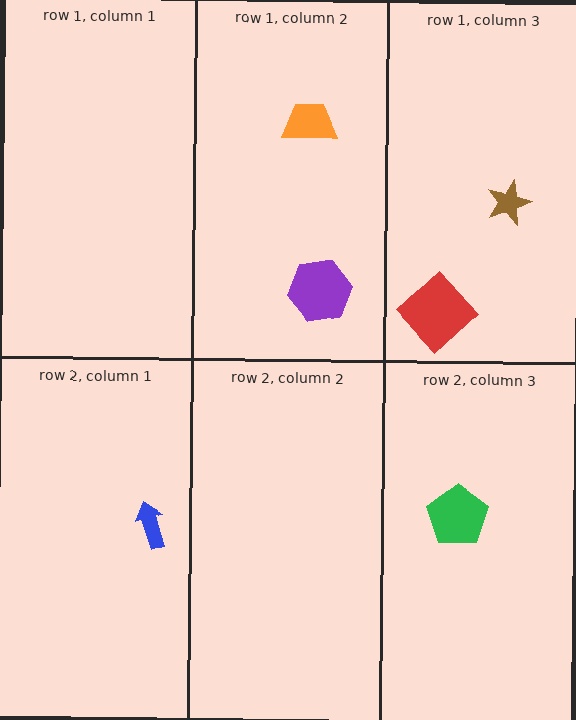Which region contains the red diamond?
The row 1, column 3 region.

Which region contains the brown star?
The row 1, column 3 region.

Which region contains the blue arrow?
The row 2, column 1 region.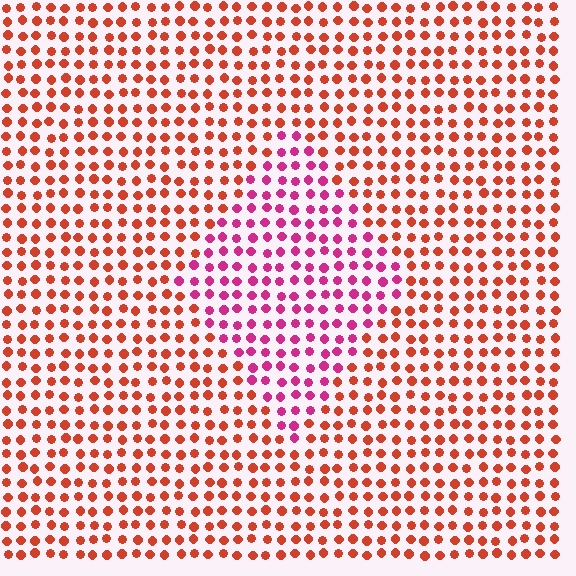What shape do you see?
I see a diamond.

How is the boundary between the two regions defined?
The boundary is defined purely by a slight shift in hue (about 43 degrees). Spacing, size, and orientation are identical on both sides.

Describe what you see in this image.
The image is filled with small red elements in a uniform arrangement. A diamond-shaped region is visible where the elements are tinted to a slightly different hue, forming a subtle color boundary.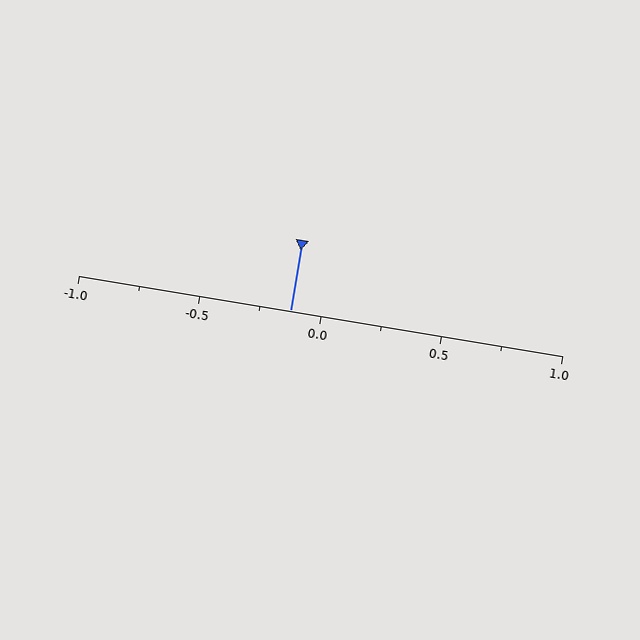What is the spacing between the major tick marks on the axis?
The major ticks are spaced 0.5 apart.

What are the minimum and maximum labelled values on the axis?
The axis runs from -1.0 to 1.0.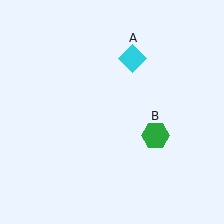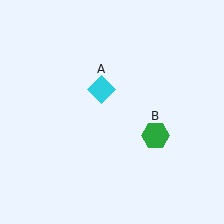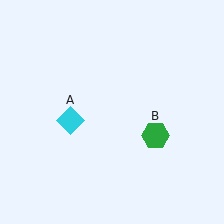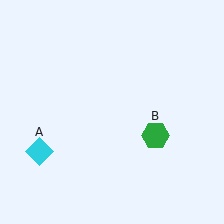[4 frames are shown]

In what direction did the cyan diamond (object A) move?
The cyan diamond (object A) moved down and to the left.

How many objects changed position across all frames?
1 object changed position: cyan diamond (object A).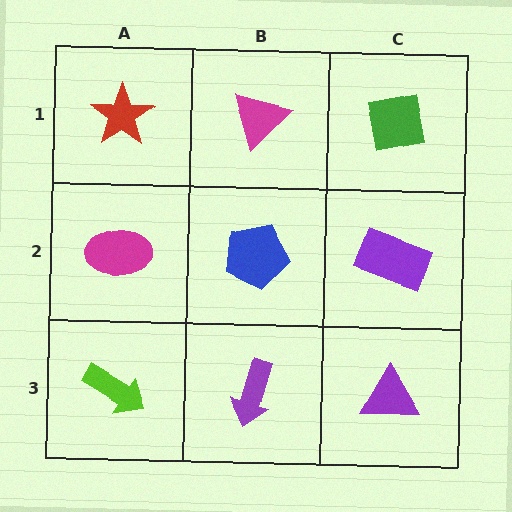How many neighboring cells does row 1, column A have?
2.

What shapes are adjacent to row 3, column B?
A blue pentagon (row 2, column B), a lime arrow (row 3, column A), a purple triangle (row 3, column C).